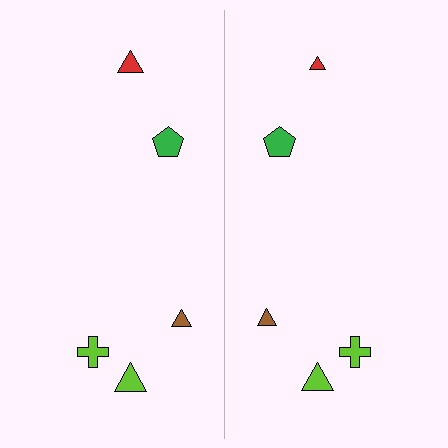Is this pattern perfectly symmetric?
No, the pattern is not perfectly symmetric. The red triangle on the right side has a different size than its mirror counterpart.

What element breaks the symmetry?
The red triangle on the right side has a different size than its mirror counterpart.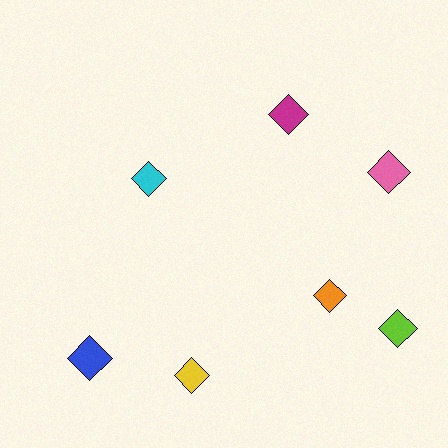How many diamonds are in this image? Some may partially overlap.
There are 7 diamonds.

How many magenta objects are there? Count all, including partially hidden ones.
There is 1 magenta object.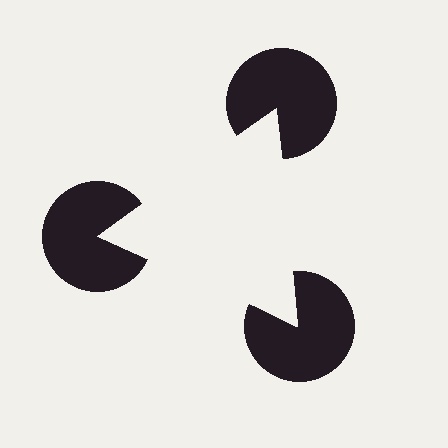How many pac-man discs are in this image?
There are 3 — one at each vertex of the illusory triangle.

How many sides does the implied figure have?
3 sides.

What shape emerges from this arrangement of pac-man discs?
An illusory triangle — its edges are inferred from the aligned wedge cuts in the pac-man discs, not physically drawn.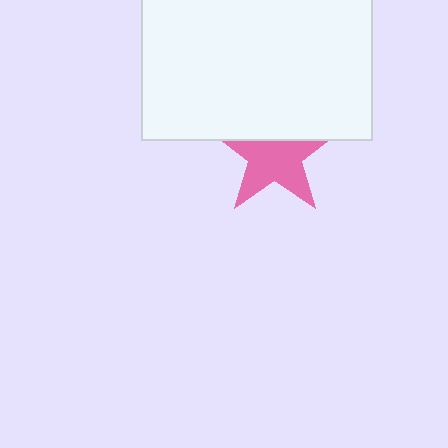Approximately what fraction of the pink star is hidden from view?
Roughly 36% of the pink star is hidden behind the white rectangle.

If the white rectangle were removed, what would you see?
You would see the complete pink star.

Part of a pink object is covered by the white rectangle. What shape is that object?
It is a star.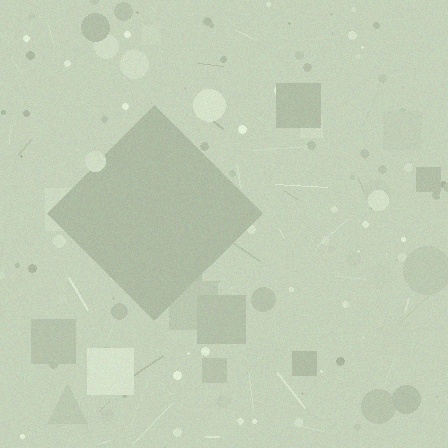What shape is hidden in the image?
A diamond is hidden in the image.